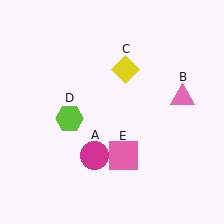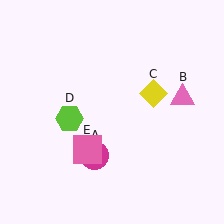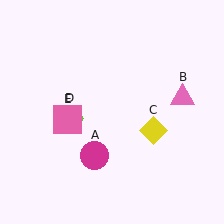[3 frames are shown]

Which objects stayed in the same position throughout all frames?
Magenta circle (object A) and pink triangle (object B) and lime hexagon (object D) remained stationary.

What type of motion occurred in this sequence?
The yellow diamond (object C), pink square (object E) rotated clockwise around the center of the scene.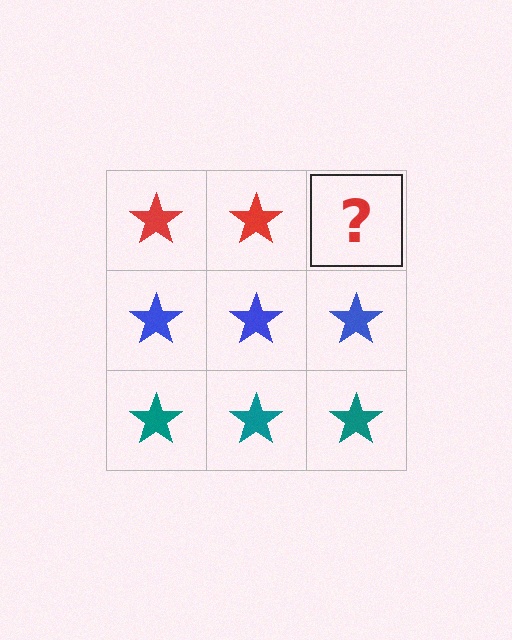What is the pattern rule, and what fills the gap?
The rule is that each row has a consistent color. The gap should be filled with a red star.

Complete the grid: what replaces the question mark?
The question mark should be replaced with a red star.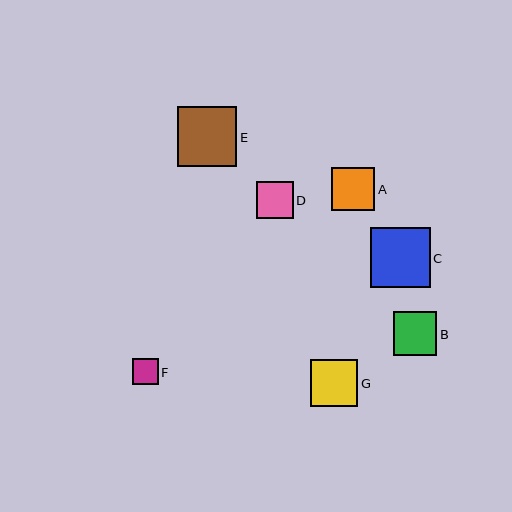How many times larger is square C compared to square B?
Square C is approximately 1.4 times the size of square B.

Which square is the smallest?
Square F is the smallest with a size of approximately 26 pixels.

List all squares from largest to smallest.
From largest to smallest: C, E, G, B, A, D, F.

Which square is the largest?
Square C is the largest with a size of approximately 60 pixels.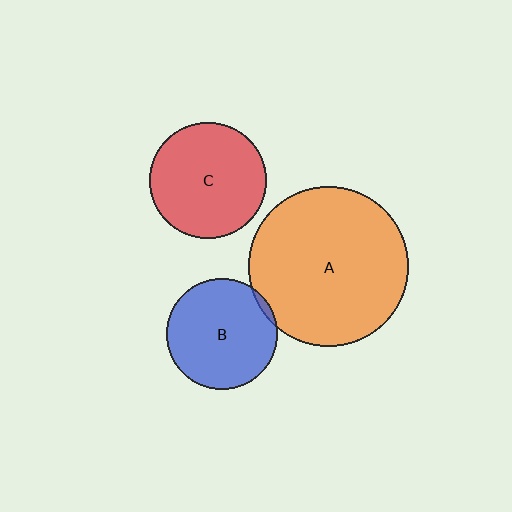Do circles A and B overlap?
Yes.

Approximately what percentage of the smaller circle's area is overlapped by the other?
Approximately 5%.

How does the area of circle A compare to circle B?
Approximately 2.1 times.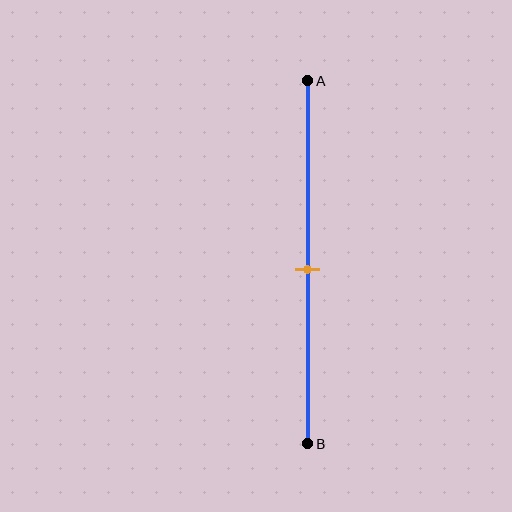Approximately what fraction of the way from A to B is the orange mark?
The orange mark is approximately 50% of the way from A to B.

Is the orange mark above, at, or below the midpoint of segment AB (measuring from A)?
The orange mark is approximately at the midpoint of segment AB.